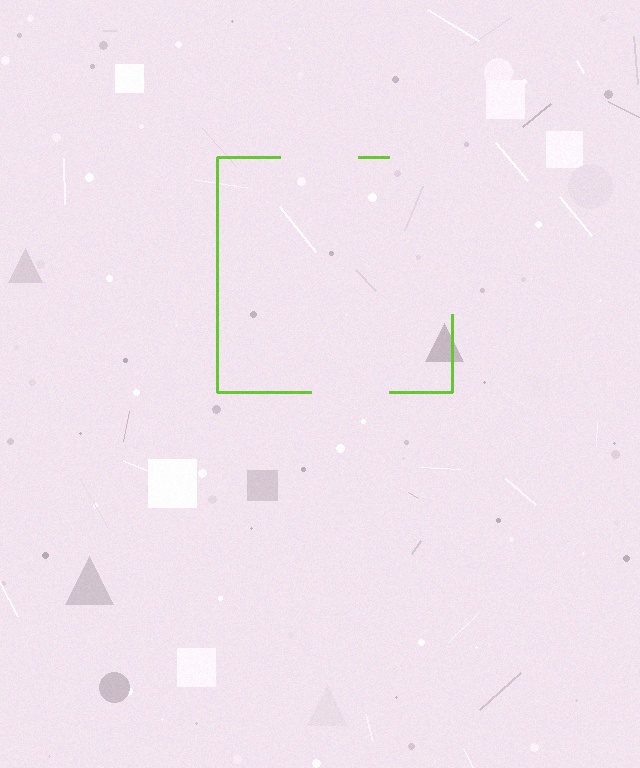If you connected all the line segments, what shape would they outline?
They would outline a square.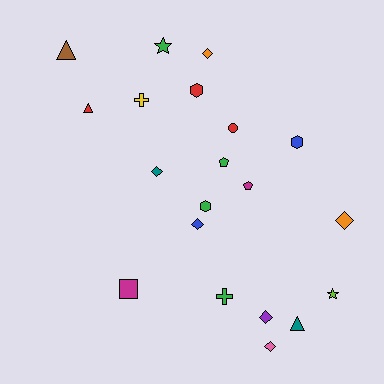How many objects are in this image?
There are 20 objects.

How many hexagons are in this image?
There are 3 hexagons.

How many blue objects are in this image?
There are 2 blue objects.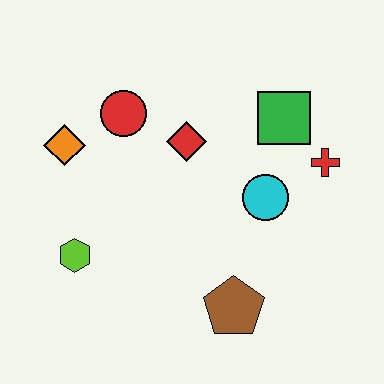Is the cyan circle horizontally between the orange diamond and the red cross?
Yes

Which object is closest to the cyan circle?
The red cross is closest to the cyan circle.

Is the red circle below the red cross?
No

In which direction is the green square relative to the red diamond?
The green square is to the right of the red diamond.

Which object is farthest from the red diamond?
The brown pentagon is farthest from the red diamond.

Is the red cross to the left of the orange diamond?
No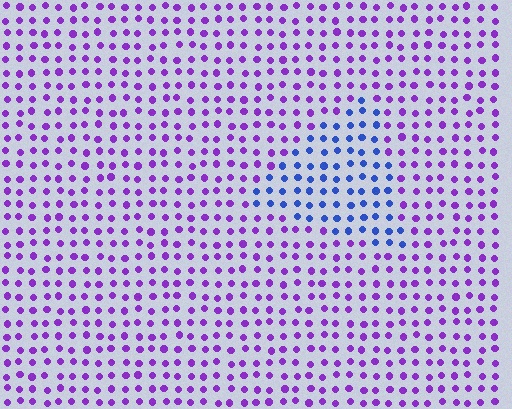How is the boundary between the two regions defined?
The boundary is defined purely by a slight shift in hue (about 51 degrees). Spacing, size, and orientation are identical on both sides.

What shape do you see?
I see a triangle.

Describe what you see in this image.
The image is filled with small purple elements in a uniform arrangement. A triangle-shaped region is visible where the elements are tinted to a slightly different hue, forming a subtle color boundary.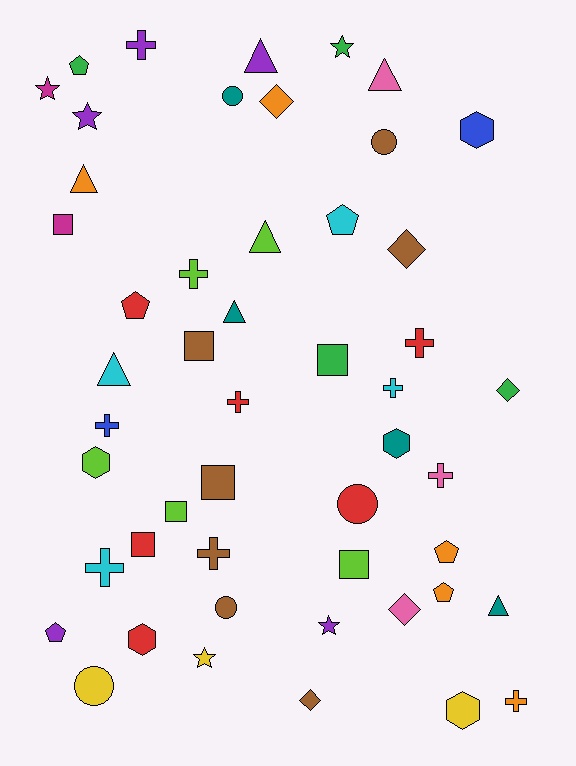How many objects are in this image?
There are 50 objects.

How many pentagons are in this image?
There are 6 pentagons.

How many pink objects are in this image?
There are 3 pink objects.